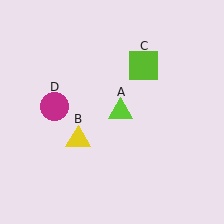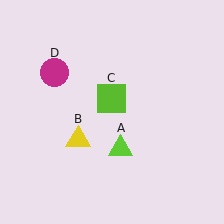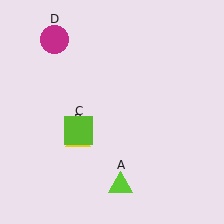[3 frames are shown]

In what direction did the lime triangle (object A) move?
The lime triangle (object A) moved down.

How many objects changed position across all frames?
3 objects changed position: lime triangle (object A), lime square (object C), magenta circle (object D).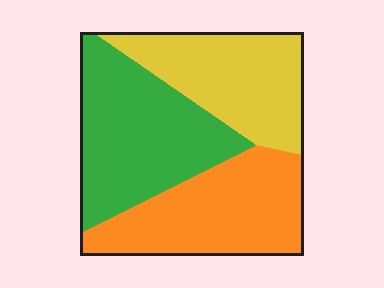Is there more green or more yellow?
Green.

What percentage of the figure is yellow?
Yellow covers around 30% of the figure.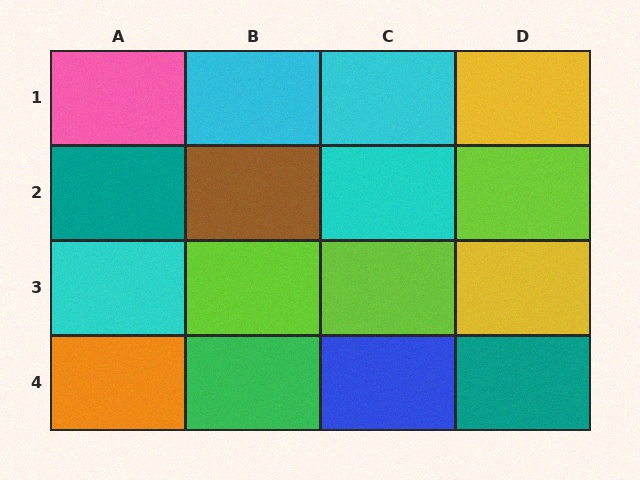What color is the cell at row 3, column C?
Lime.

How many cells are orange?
1 cell is orange.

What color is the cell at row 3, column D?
Yellow.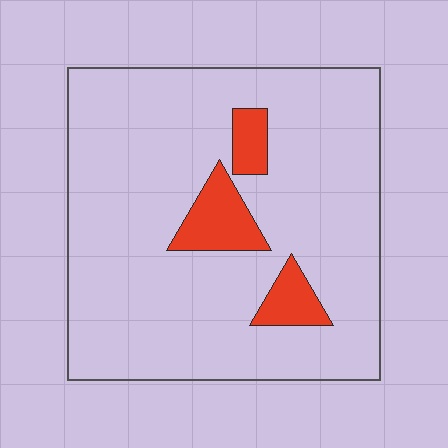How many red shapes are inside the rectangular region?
3.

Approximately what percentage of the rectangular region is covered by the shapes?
Approximately 10%.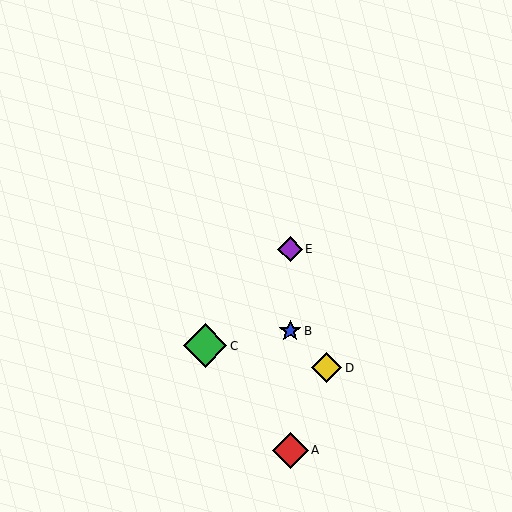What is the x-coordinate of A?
Object A is at x≈290.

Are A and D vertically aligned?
No, A is at x≈290 and D is at x≈327.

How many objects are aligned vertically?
3 objects (A, B, E) are aligned vertically.